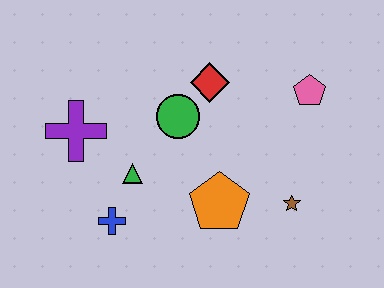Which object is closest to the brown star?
The orange pentagon is closest to the brown star.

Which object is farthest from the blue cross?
The pink pentagon is farthest from the blue cross.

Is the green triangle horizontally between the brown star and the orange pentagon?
No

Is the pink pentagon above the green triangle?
Yes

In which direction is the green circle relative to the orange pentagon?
The green circle is above the orange pentagon.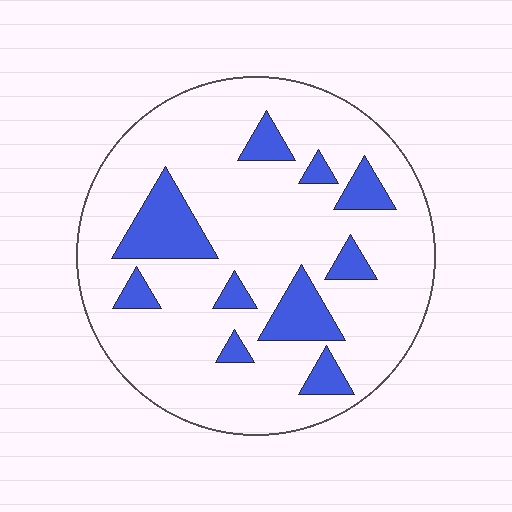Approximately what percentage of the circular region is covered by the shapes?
Approximately 20%.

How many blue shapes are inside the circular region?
10.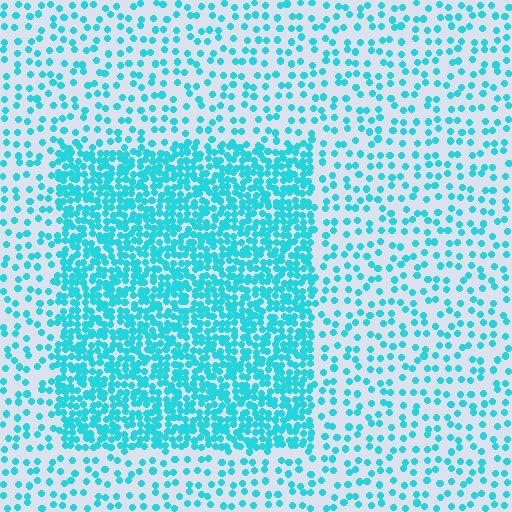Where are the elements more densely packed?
The elements are more densely packed inside the rectangle boundary.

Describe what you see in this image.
The image contains small cyan elements arranged at two different densities. A rectangle-shaped region is visible where the elements are more densely packed than the surrounding area.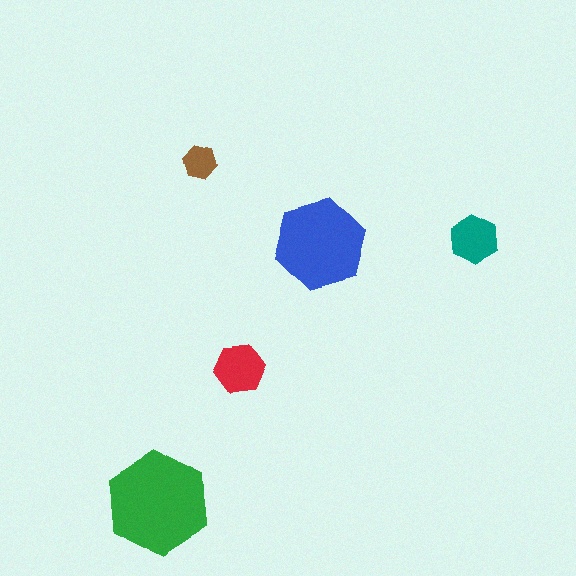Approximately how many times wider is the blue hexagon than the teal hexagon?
About 2 times wider.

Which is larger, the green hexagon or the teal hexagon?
The green one.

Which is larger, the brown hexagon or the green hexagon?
The green one.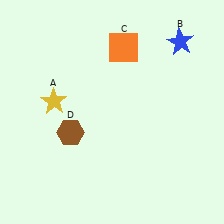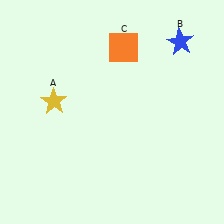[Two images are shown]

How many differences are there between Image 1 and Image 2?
There is 1 difference between the two images.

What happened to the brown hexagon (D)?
The brown hexagon (D) was removed in Image 2. It was in the bottom-left area of Image 1.